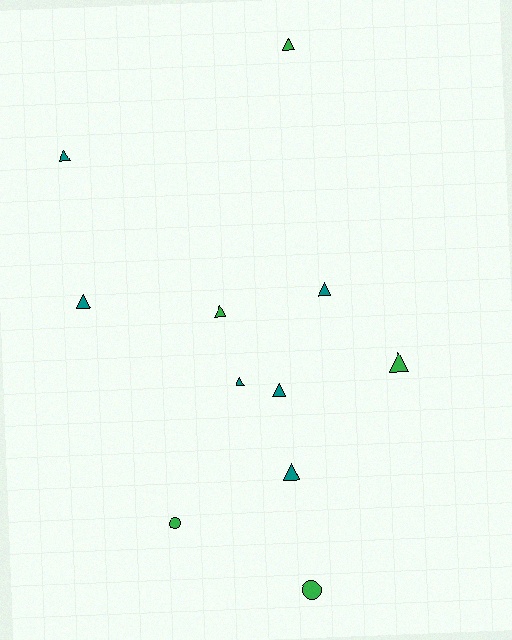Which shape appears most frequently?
Triangle, with 9 objects.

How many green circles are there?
There are 2 green circles.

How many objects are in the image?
There are 11 objects.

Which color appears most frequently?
Teal, with 6 objects.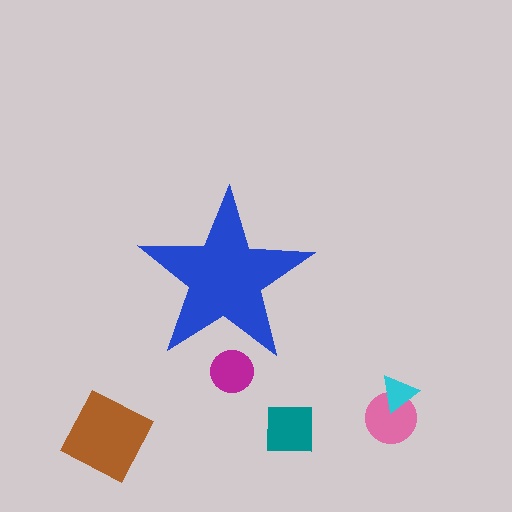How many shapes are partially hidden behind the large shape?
1 shape is partially hidden.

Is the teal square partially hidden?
No, the teal square is fully visible.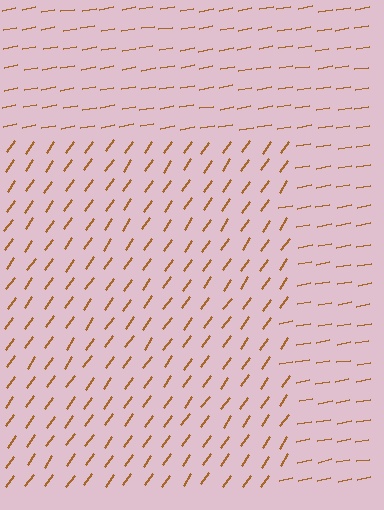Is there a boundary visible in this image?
Yes, there is a texture boundary formed by a change in line orientation.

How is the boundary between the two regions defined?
The boundary is defined purely by a change in line orientation (approximately 45 degrees difference). All lines are the same color and thickness.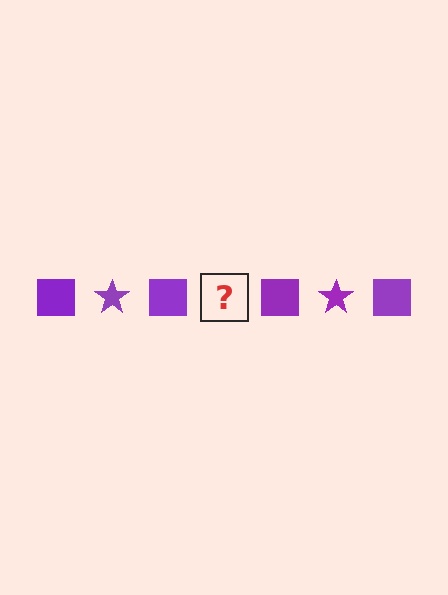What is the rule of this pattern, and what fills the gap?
The rule is that the pattern cycles through square, star shapes in purple. The gap should be filled with a purple star.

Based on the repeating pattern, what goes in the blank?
The blank should be a purple star.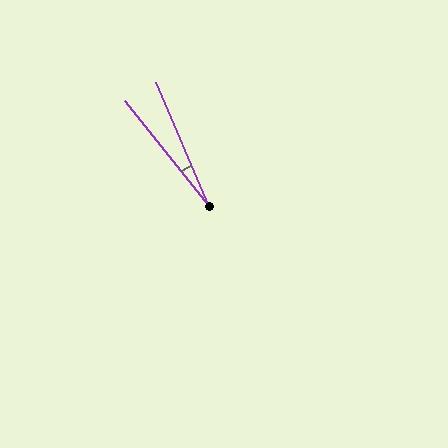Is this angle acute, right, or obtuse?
It is acute.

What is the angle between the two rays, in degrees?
Approximately 16 degrees.